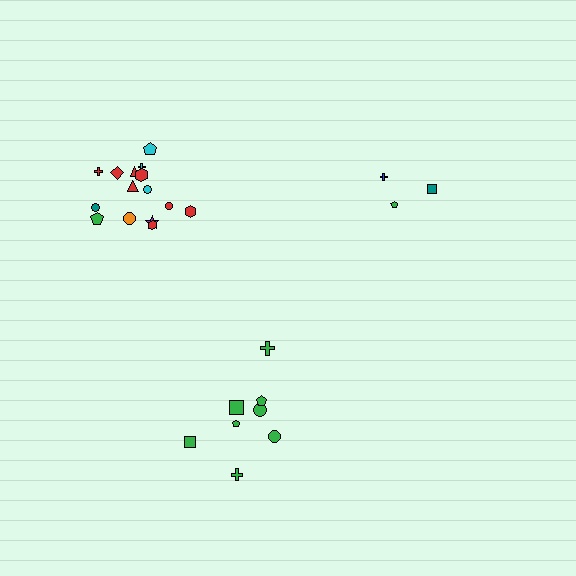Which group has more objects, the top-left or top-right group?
The top-left group.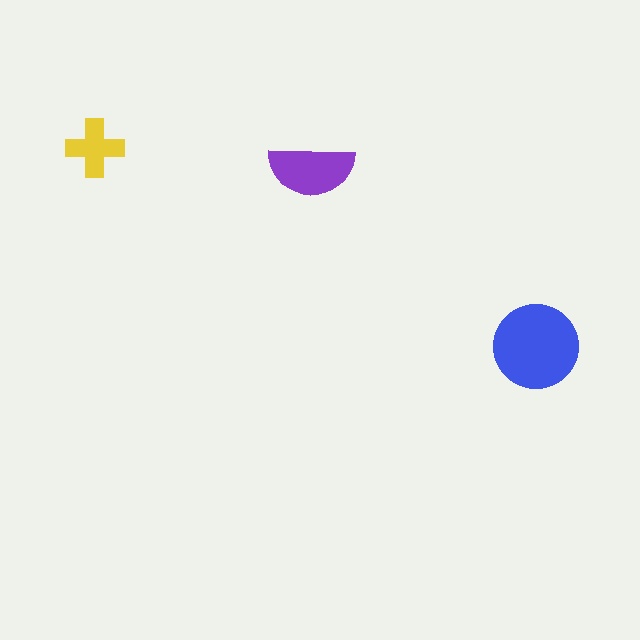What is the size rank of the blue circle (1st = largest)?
1st.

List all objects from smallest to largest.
The yellow cross, the purple semicircle, the blue circle.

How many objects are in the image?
There are 3 objects in the image.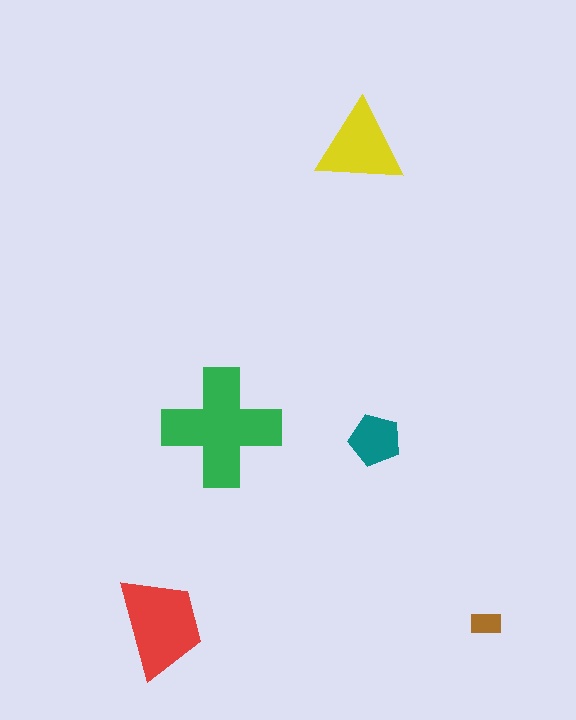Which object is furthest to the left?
The red trapezoid is leftmost.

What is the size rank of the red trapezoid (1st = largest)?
2nd.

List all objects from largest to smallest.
The green cross, the red trapezoid, the yellow triangle, the teal pentagon, the brown rectangle.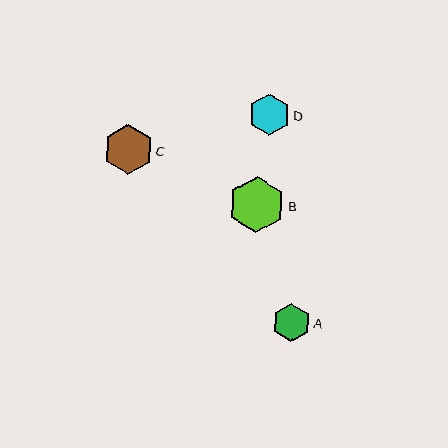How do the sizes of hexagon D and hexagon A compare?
Hexagon D and hexagon A are approximately the same size.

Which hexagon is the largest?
Hexagon B is the largest with a size of approximately 57 pixels.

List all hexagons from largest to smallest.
From largest to smallest: B, C, D, A.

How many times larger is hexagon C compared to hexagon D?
Hexagon C is approximately 1.2 times the size of hexagon D.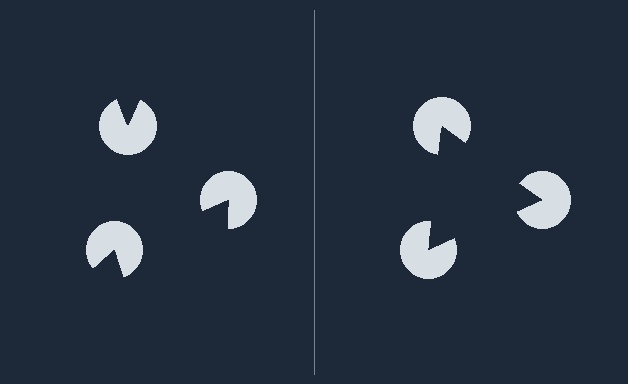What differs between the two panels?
The pac-man discs are positioned identically on both sides; only the wedge orientations differ. On the right they align to a triangle; on the left they are misaligned.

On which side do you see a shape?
An illusory triangle appears on the right side. On the left side the wedge cuts are rotated, so no coherent shape forms.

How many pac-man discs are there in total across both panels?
6 — 3 on each side.